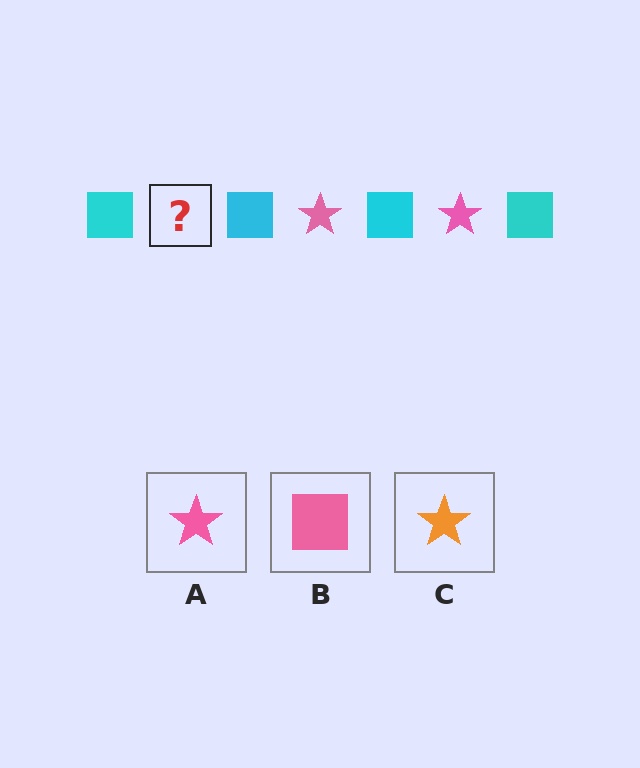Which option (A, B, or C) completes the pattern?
A.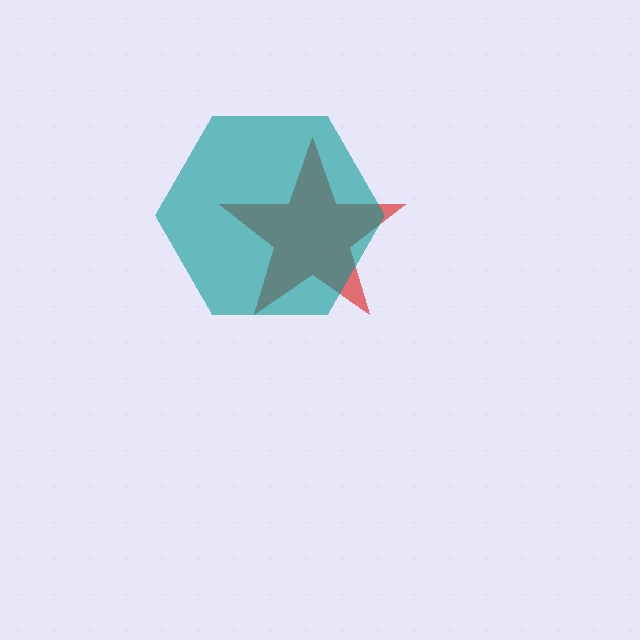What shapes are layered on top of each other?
The layered shapes are: a red star, a teal hexagon.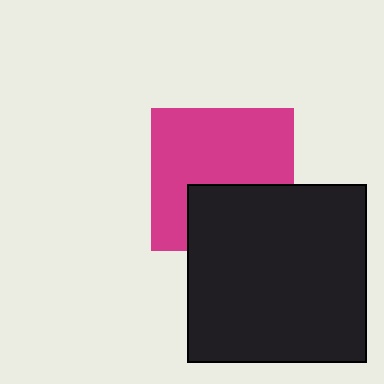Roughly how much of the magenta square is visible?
About half of it is visible (roughly 65%).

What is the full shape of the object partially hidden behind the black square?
The partially hidden object is a magenta square.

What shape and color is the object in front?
The object in front is a black square.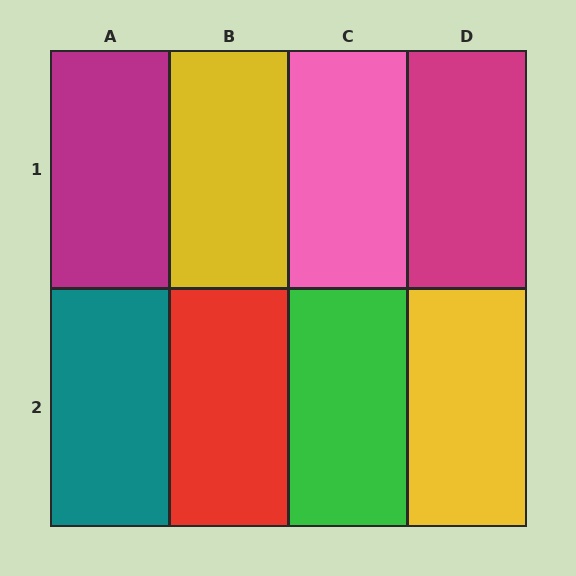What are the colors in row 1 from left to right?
Magenta, yellow, pink, magenta.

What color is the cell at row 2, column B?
Red.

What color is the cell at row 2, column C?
Green.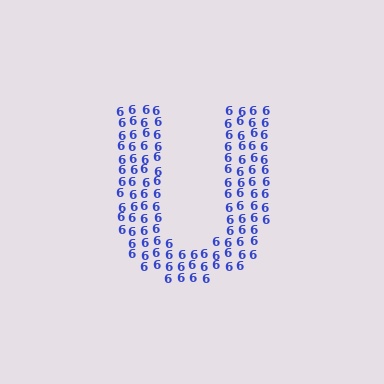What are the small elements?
The small elements are digit 6's.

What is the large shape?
The large shape is the letter U.